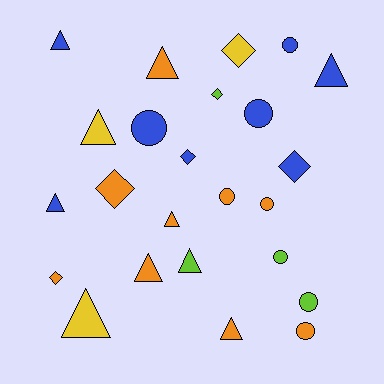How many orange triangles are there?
There are 4 orange triangles.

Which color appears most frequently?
Orange, with 9 objects.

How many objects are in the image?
There are 24 objects.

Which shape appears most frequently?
Triangle, with 10 objects.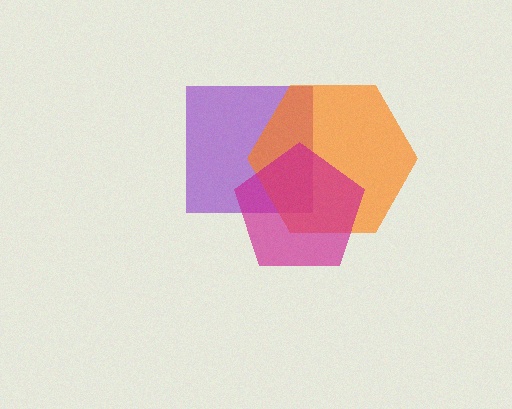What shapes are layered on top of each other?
The layered shapes are: a purple square, an orange hexagon, a magenta pentagon.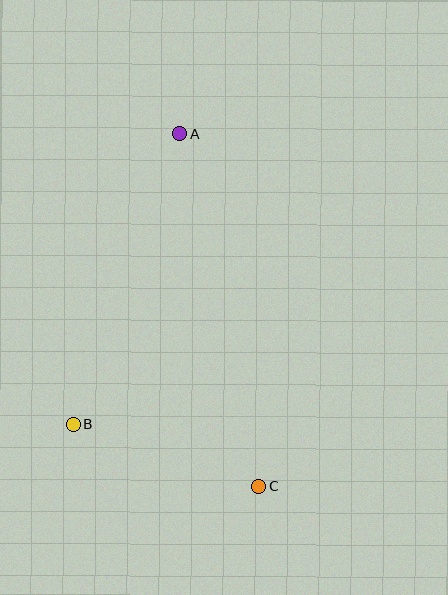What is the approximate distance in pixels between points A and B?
The distance between A and B is approximately 310 pixels.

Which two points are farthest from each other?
Points A and C are farthest from each other.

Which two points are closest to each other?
Points B and C are closest to each other.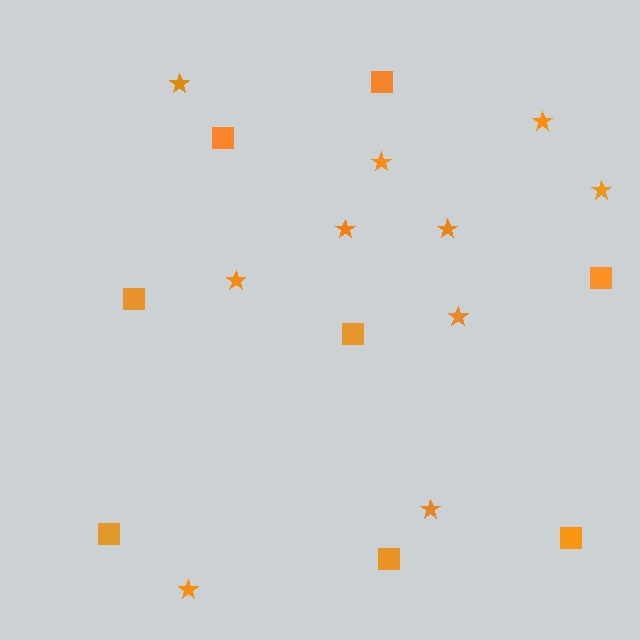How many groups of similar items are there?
There are 2 groups: one group of squares (8) and one group of stars (10).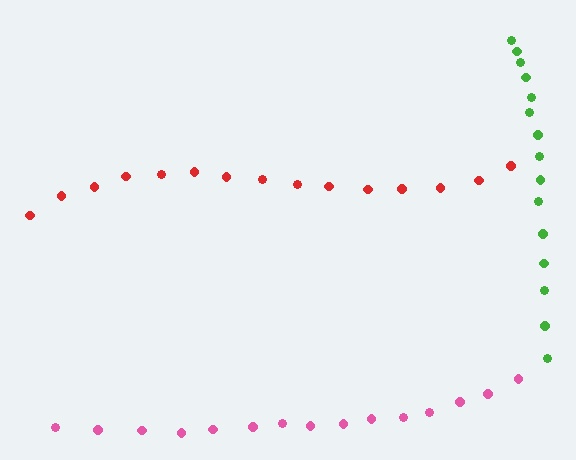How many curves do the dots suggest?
There are 3 distinct paths.